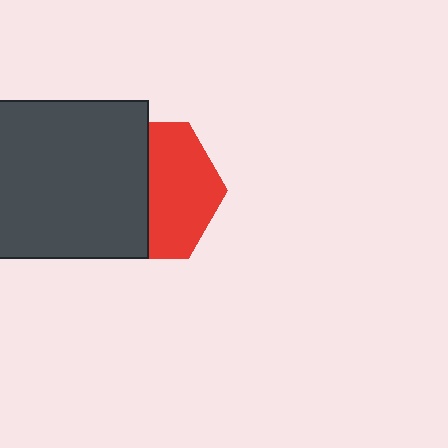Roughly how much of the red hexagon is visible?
About half of it is visible (roughly 50%).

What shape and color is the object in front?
The object in front is a dark gray rectangle.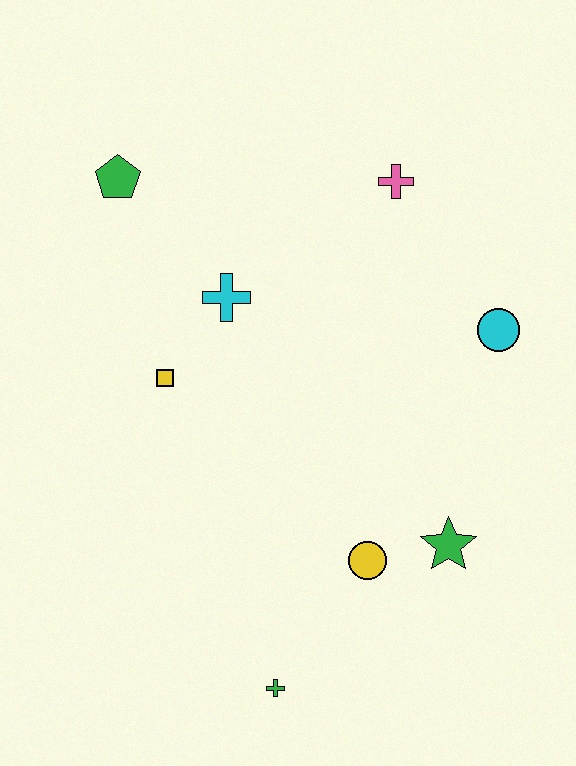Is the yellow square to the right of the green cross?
No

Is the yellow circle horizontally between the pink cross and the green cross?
Yes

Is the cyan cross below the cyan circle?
No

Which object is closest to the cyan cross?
The yellow square is closest to the cyan cross.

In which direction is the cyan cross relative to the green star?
The cyan cross is above the green star.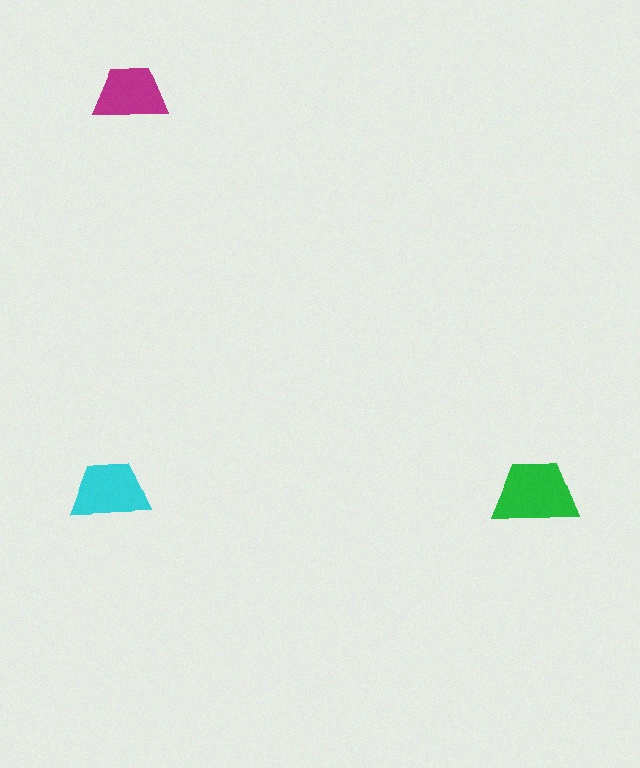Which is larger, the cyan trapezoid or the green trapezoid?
The green one.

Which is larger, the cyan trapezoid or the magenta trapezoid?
The cyan one.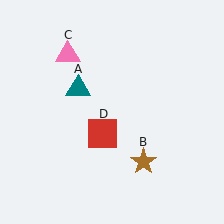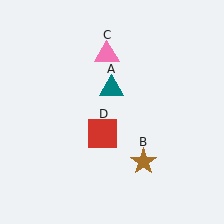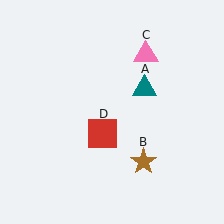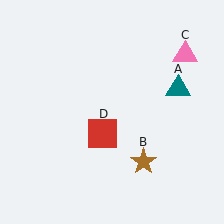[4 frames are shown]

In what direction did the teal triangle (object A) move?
The teal triangle (object A) moved right.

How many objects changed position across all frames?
2 objects changed position: teal triangle (object A), pink triangle (object C).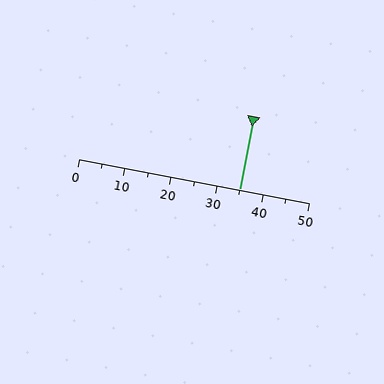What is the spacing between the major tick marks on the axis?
The major ticks are spaced 10 apart.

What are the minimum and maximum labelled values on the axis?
The axis runs from 0 to 50.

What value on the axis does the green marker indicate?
The marker indicates approximately 35.